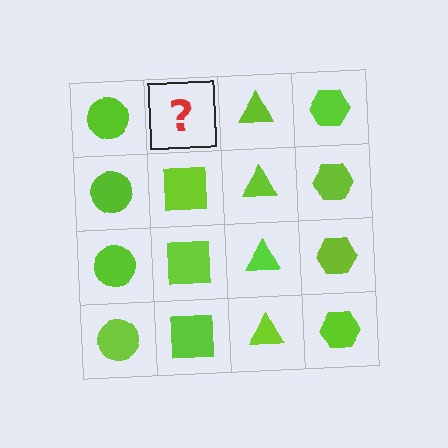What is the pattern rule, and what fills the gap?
The rule is that each column has a consistent shape. The gap should be filled with a lime square.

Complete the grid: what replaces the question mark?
The question mark should be replaced with a lime square.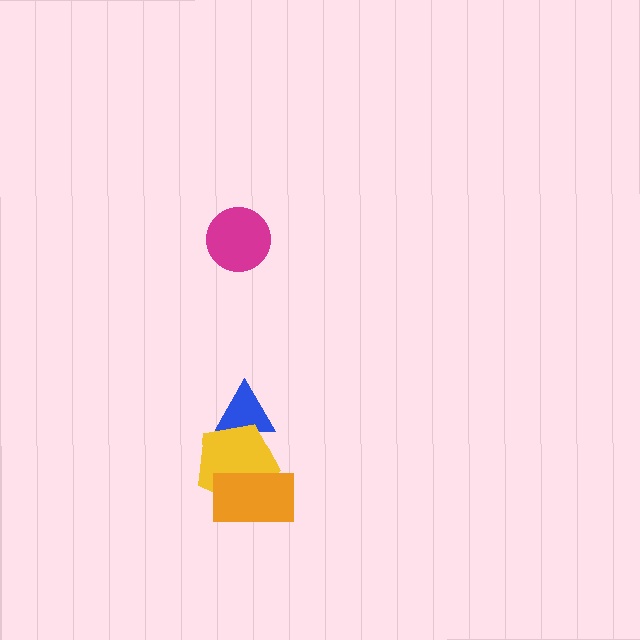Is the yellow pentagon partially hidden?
Yes, it is partially covered by another shape.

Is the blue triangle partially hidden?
Yes, it is partially covered by another shape.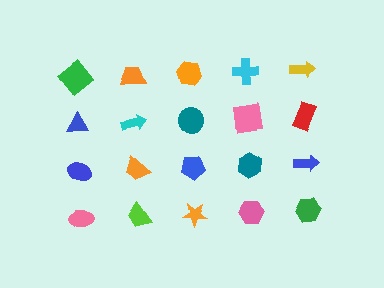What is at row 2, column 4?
A pink square.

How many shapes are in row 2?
5 shapes.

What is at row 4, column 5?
A green hexagon.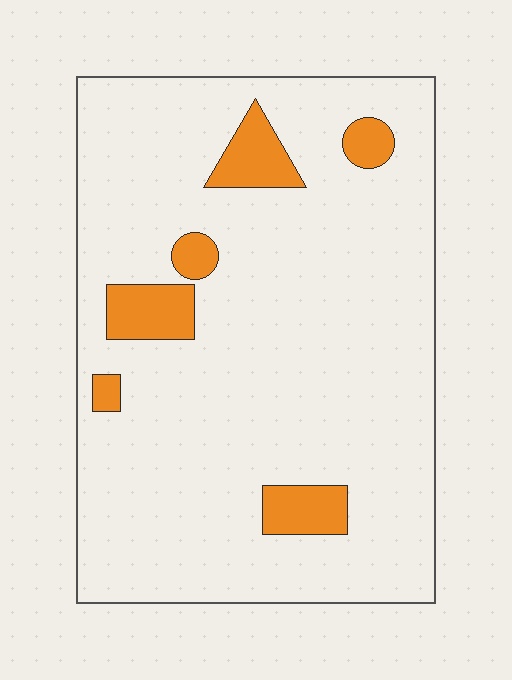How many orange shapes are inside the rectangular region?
6.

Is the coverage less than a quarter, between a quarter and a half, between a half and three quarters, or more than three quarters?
Less than a quarter.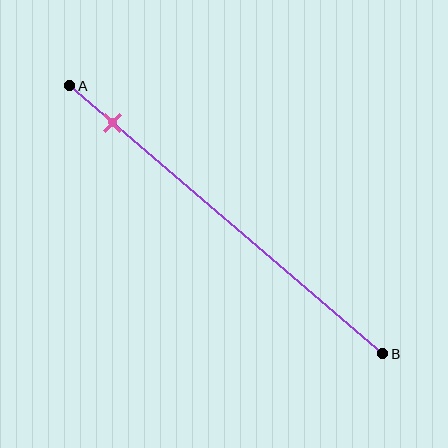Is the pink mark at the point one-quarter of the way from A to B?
No, the mark is at about 15% from A, not at the 25% one-quarter point.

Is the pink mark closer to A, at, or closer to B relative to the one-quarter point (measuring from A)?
The pink mark is closer to point A than the one-quarter point of segment AB.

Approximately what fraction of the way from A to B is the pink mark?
The pink mark is approximately 15% of the way from A to B.